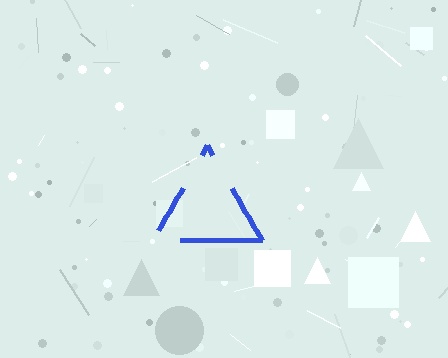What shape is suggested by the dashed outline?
The dashed outline suggests a triangle.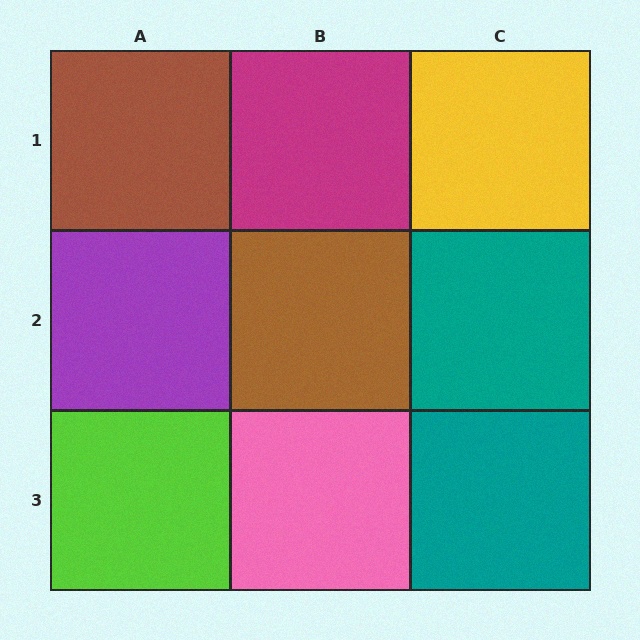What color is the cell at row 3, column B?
Pink.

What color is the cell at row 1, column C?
Yellow.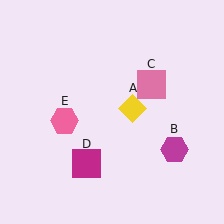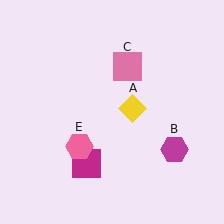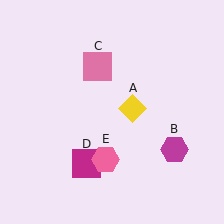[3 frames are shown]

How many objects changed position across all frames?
2 objects changed position: pink square (object C), pink hexagon (object E).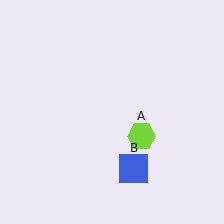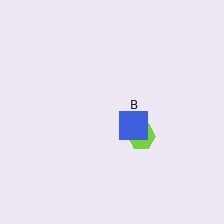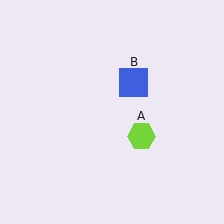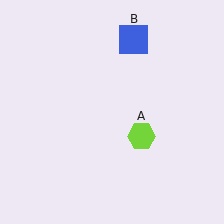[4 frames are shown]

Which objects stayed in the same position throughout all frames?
Lime hexagon (object A) remained stationary.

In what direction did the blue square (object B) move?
The blue square (object B) moved up.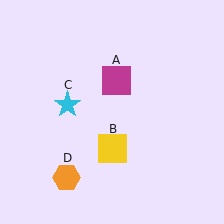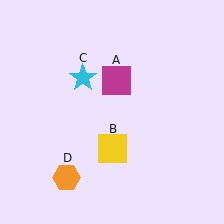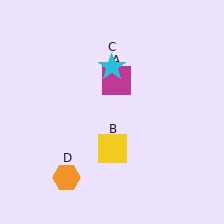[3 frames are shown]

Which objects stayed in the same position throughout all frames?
Magenta square (object A) and yellow square (object B) and orange hexagon (object D) remained stationary.